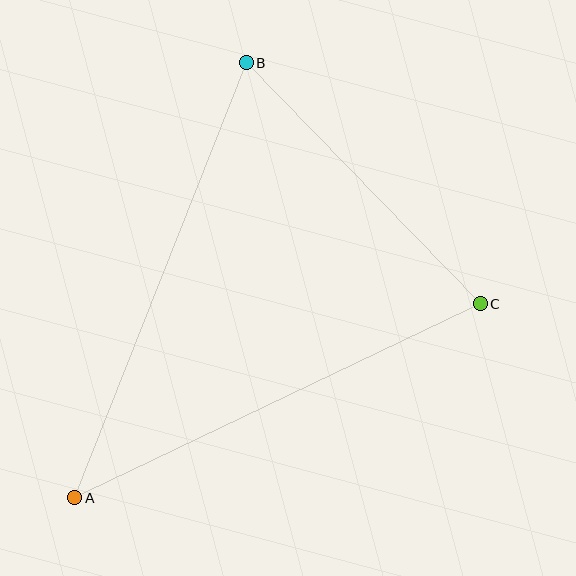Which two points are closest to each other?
Points B and C are closest to each other.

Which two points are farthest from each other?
Points A and B are farthest from each other.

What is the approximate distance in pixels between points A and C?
The distance between A and C is approximately 450 pixels.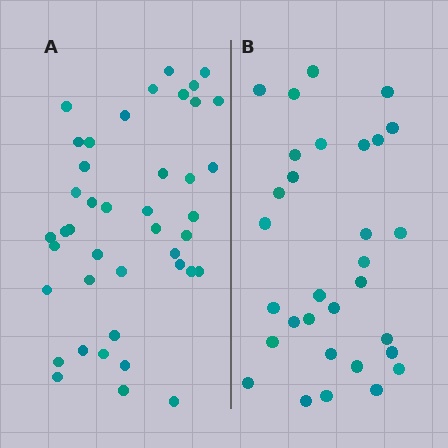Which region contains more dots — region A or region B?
Region A (the left region) has more dots.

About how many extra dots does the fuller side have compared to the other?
Region A has roughly 12 or so more dots than region B.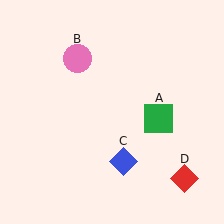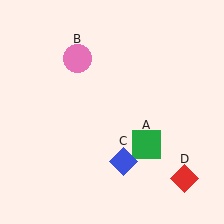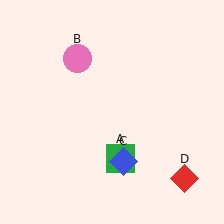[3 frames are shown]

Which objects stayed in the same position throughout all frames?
Pink circle (object B) and blue diamond (object C) and red diamond (object D) remained stationary.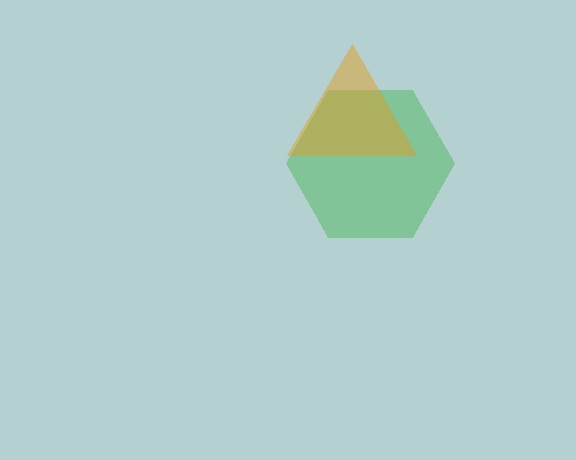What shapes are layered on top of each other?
The layered shapes are: a green hexagon, an orange triangle.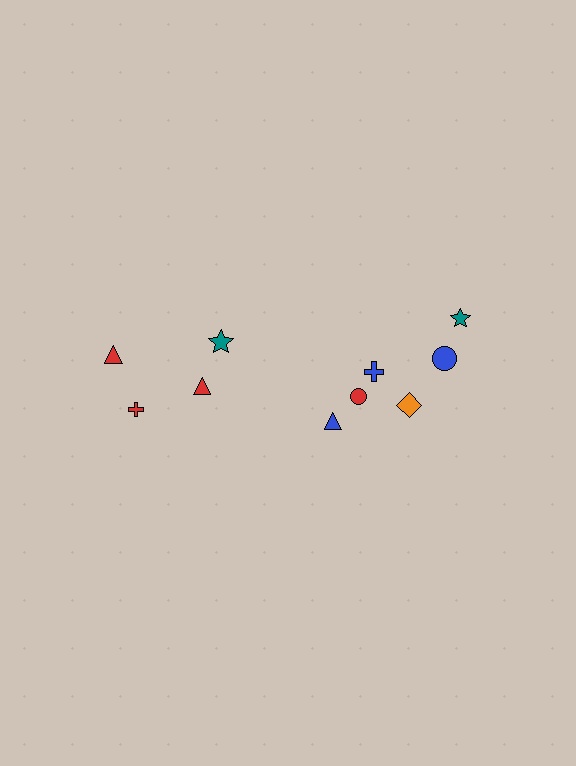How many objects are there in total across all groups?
There are 10 objects.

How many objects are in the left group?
There are 4 objects.